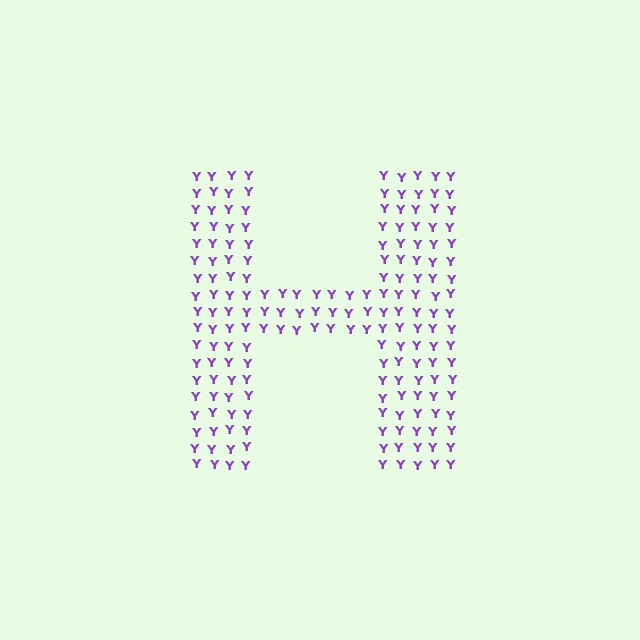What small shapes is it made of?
It is made of small letter Y's.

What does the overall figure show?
The overall figure shows the letter H.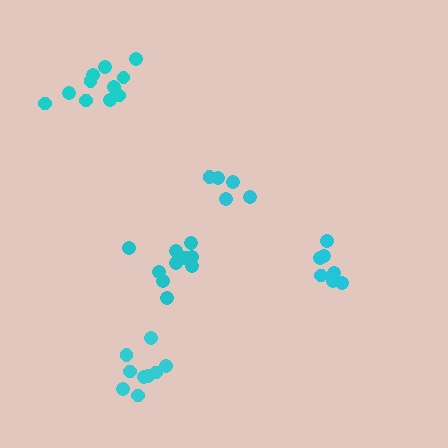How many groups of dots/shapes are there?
There are 5 groups.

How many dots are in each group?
Group 1: 5 dots, Group 2: 7 dots, Group 3: 9 dots, Group 4: 10 dots, Group 5: 11 dots (42 total).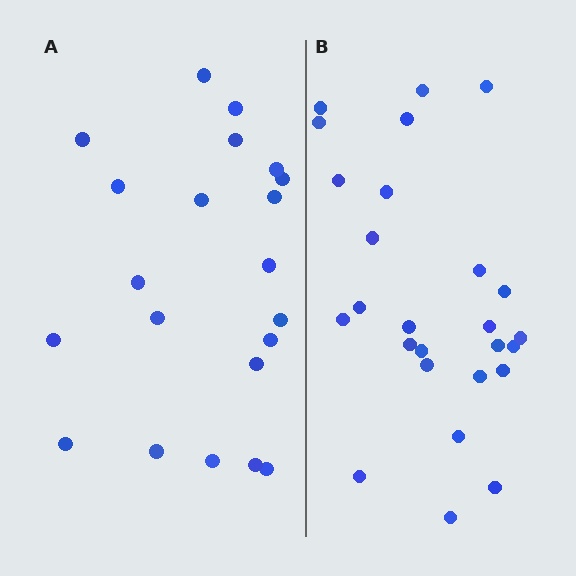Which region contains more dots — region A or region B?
Region B (the right region) has more dots.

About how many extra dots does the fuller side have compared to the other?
Region B has about 5 more dots than region A.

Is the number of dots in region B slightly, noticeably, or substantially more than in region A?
Region B has only slightly more — the two regions are fairly close. The ratio is roughly 1.2 to 1.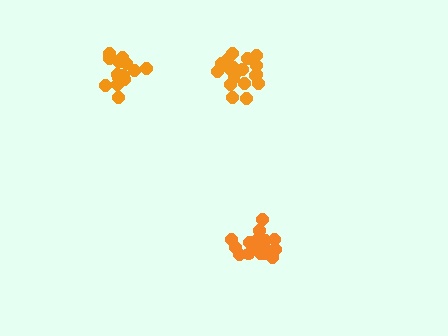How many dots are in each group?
Group 1: 18 dots, Group 2: 20 dots, Group 3: 17 dots (55 total).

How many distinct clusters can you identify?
There are 3 distinct clusters.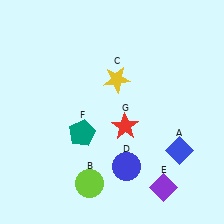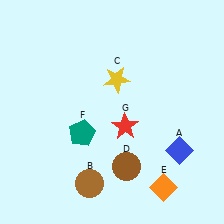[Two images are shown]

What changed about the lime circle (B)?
In Image 1, B is lime. In Image 2, it changed to brown.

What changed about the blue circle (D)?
In Image 1, D is blue. In Image 2, it changed to brown.